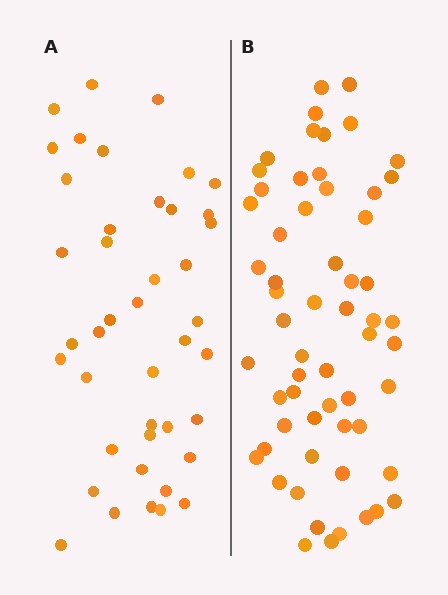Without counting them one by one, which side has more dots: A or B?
Region B (the right region) has more dots.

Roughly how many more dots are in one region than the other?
Region B has approximately 15 more dots than region A.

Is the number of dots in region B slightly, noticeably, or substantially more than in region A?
Region B has noticeably more, but not dramatically so. The ratio is roughly 1.4 to 1.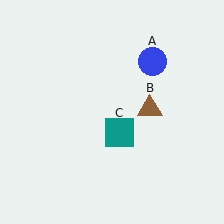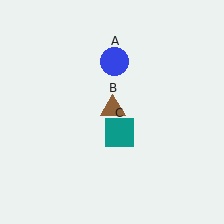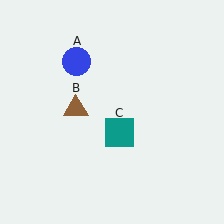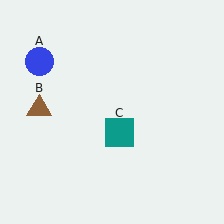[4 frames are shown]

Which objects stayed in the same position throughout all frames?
Teal square (object C) remained stationary.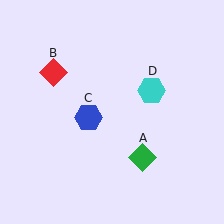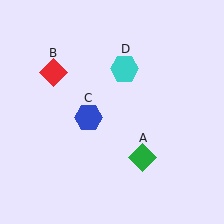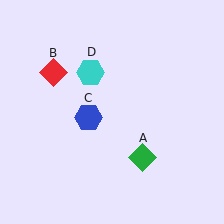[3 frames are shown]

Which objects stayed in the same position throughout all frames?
Green diamond (object A) and red diamond (object B) and blue hexagon (object C) remained stationary.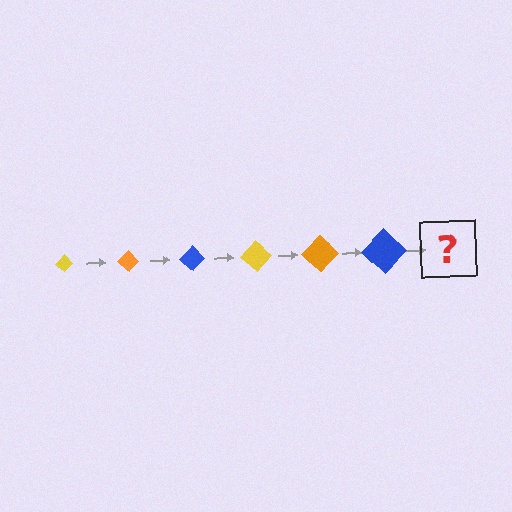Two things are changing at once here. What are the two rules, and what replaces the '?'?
The two rules are that the diamond grows larger each step and the color cycles through yellow, orange, and blue. The '?' should be a yellow diamond, larger than the previous one.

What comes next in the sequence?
The next element should be a yellow diamond, larger than the previous one.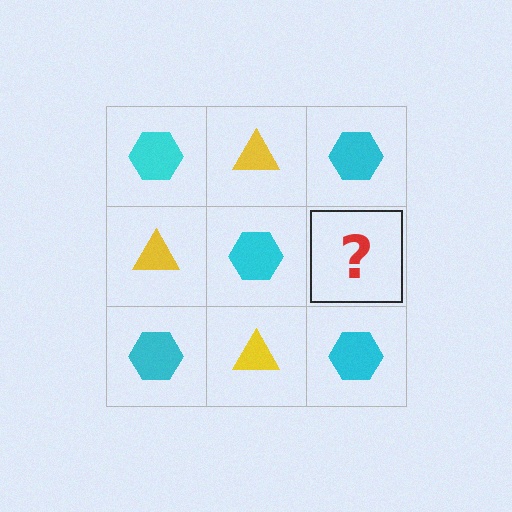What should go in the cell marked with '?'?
The missing cell should contain a yellow triangle.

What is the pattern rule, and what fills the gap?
The rule is that it alternates cyan hexagon and yellow triangle in a checkerboard pattern. The gap should be filled with a yellow triangle.